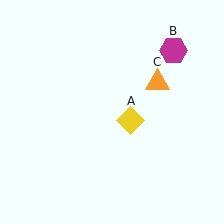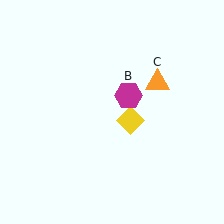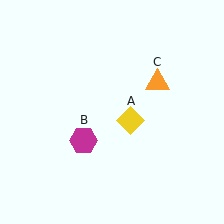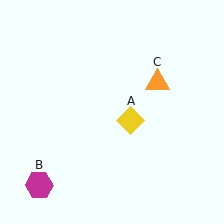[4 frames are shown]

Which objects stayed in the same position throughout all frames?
Yellow diamond (object A) and orange triangle (object C) remained stationary.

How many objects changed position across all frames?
1 object changed position: magenta hexagon (object B).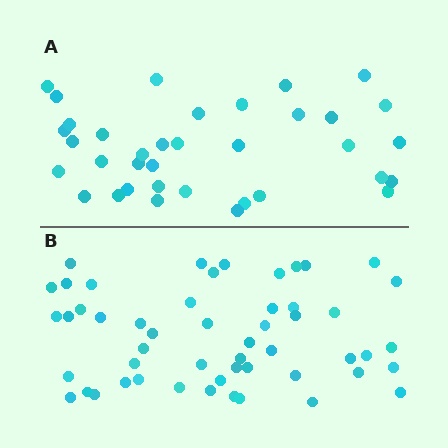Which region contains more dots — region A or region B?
Region B (the bottom region) has more dots.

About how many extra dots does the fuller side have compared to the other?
Region B has approximately 15 more dots than region A.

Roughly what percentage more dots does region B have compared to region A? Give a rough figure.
About 45% more.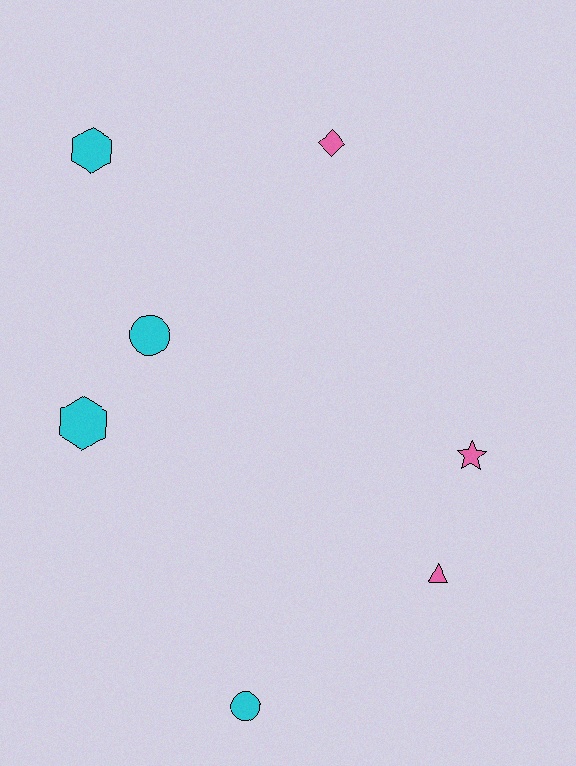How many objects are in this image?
There are 7 objects.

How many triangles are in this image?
There is 1 triangle.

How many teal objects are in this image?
There are no teal objects.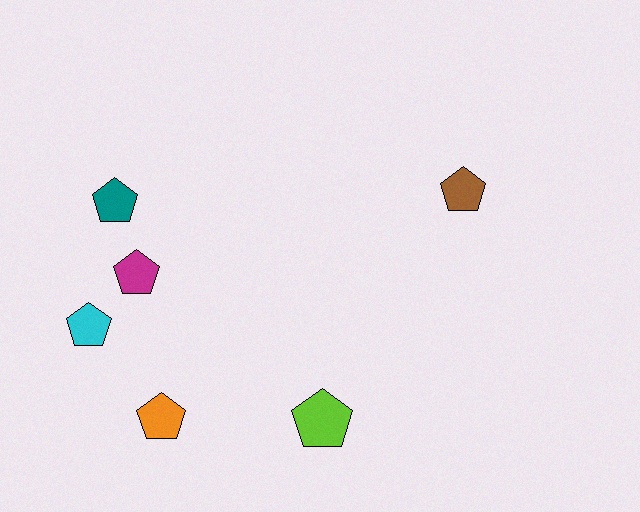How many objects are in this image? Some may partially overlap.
There are 6 objects.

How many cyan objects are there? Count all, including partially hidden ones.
There is 1 cyan object.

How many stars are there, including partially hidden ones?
There are no stars.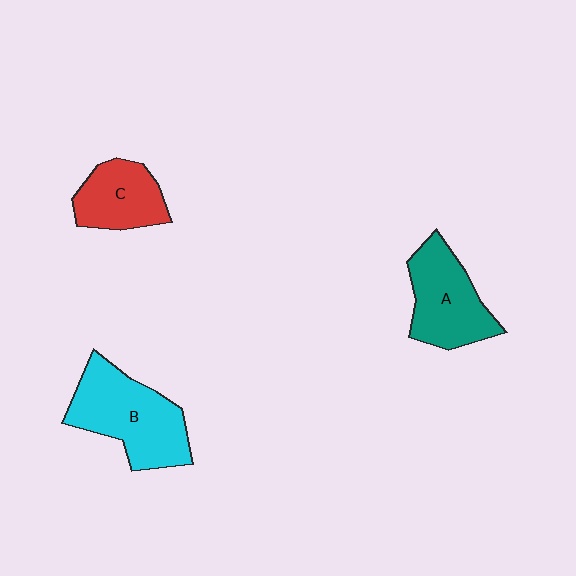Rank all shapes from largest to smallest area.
From largest to smallest: B (cyan), A (teal), C (red).